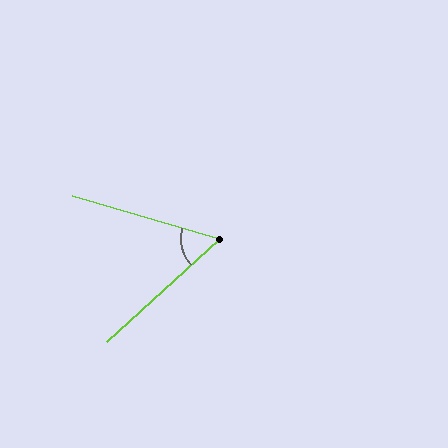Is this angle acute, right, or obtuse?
It is acute.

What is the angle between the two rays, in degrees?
Approximately 59 degrees.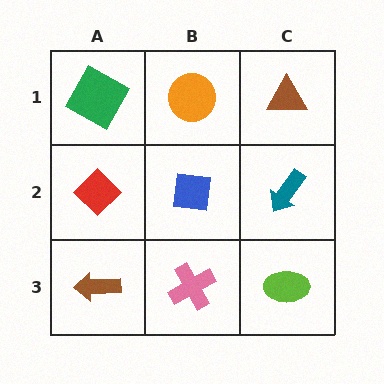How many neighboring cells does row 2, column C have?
3.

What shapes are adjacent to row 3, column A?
A red diamond (row 2, column A), a pink cross (row 3, column B).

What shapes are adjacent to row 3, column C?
A teal arrow (row 2, column C), a pink cross (row 3, column B).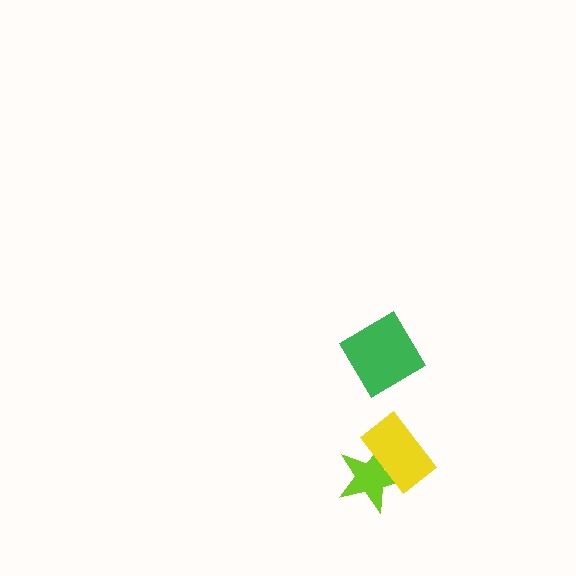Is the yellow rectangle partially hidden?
No, no other shape covers it.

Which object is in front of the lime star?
The yellow rectangle is in front of the lime star.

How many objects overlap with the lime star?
1 object overlaps with the lime star.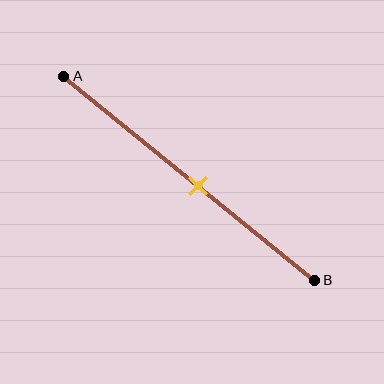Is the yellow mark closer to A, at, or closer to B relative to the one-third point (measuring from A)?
The yellow mark is closer to point B than the one-third point of segment AB.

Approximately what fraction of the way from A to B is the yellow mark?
The yellow mark is approximately 55% of the way from A to B.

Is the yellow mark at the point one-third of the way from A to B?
No, the mark is at about 55% from A, not at the 33% one-third point.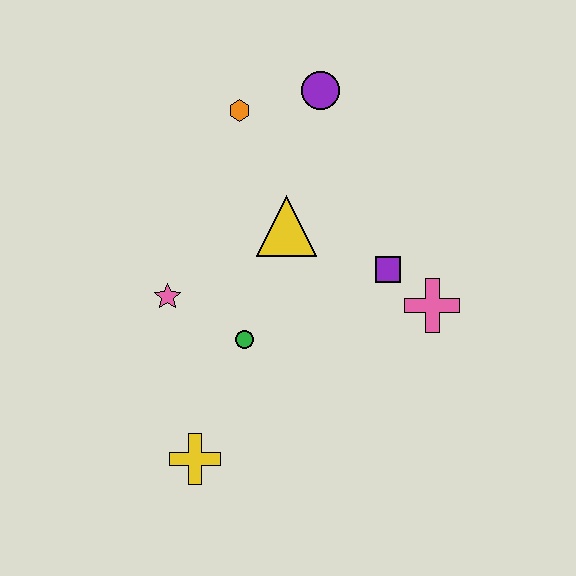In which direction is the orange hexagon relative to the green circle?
The orange hexagon is above the green circle.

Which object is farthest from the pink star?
The pink cross is farthest from the pink star.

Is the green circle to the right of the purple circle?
No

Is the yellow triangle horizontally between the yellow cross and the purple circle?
Yes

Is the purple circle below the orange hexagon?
No